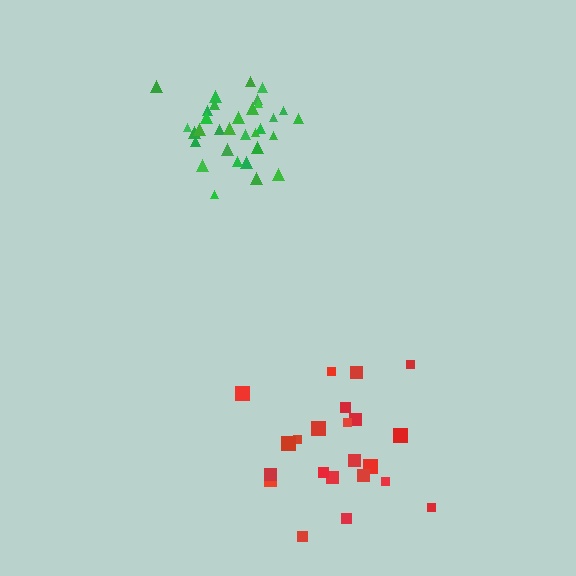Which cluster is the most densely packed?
Green.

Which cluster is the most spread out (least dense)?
Red.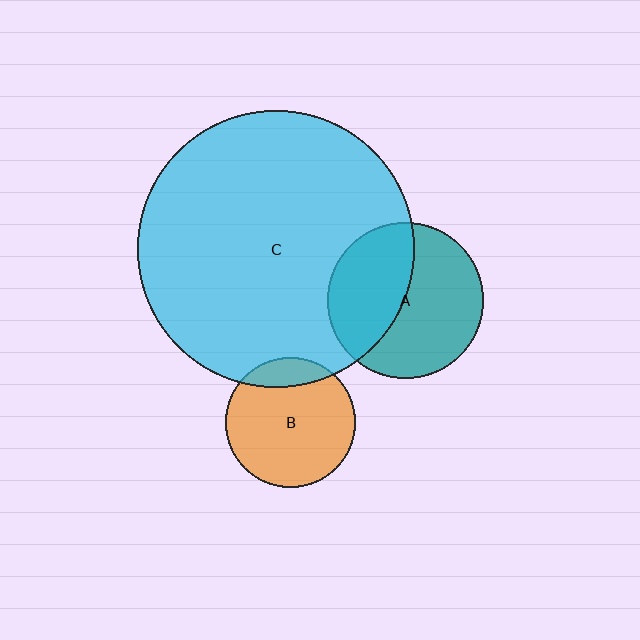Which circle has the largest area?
Circle C (cyan).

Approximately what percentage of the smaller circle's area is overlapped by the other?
Approximately 45%.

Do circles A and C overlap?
Yes.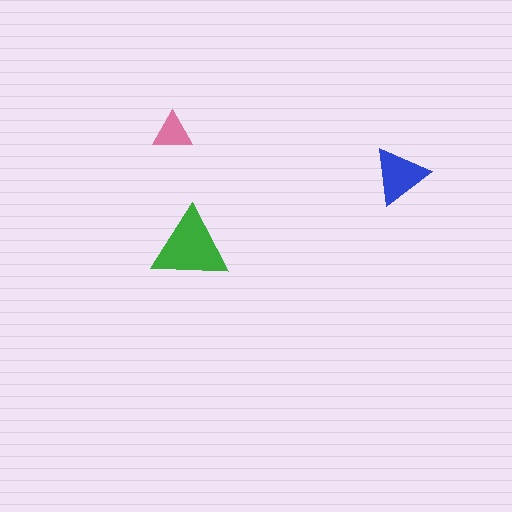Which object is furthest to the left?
The pink triangle is leftmost.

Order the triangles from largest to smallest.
the green one, the blue one, the pink one.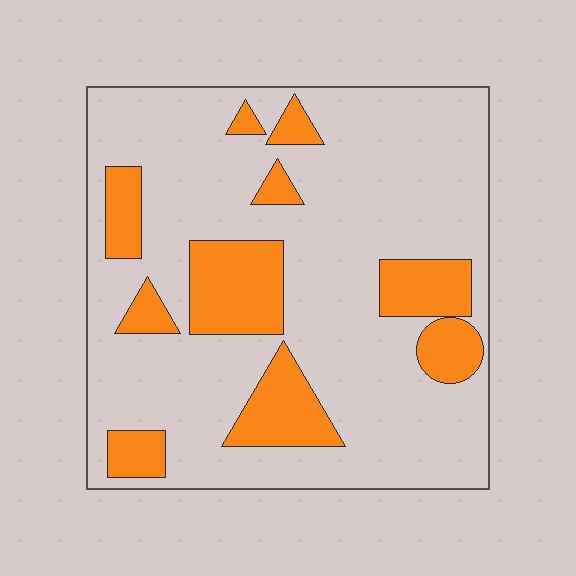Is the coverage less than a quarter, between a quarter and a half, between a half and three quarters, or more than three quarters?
Less than a quarter.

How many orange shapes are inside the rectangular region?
10.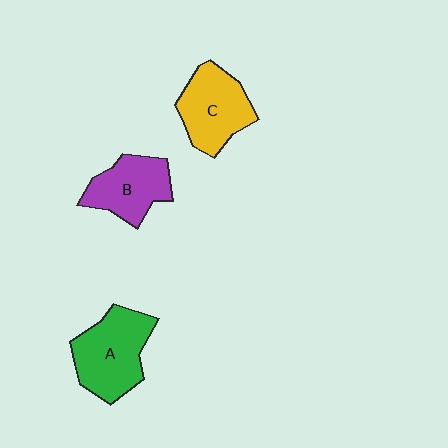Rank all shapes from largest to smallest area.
From largest to smallest: A (green), C (yellow), B (purple).